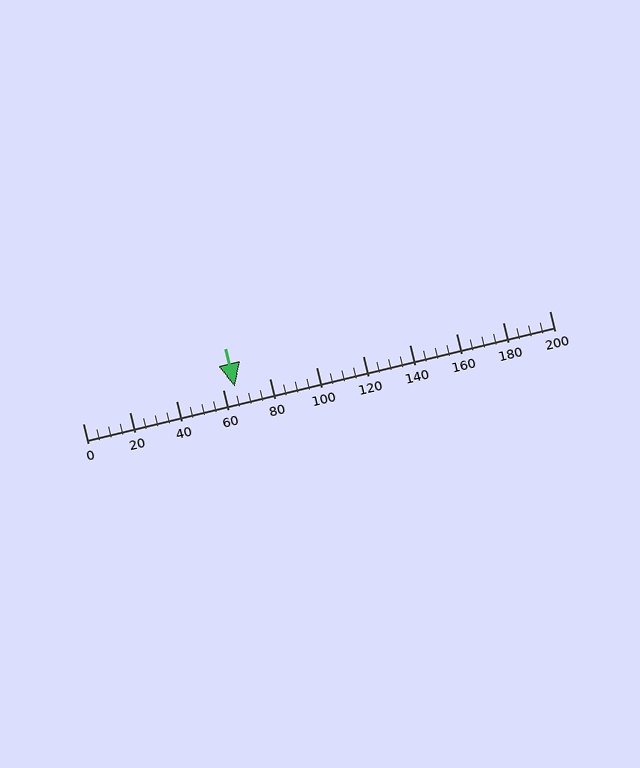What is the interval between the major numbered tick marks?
The major tick marks are spaced 20 units apart.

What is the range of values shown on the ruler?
The ruler shows values from 0 to 200.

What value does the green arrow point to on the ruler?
The green arrow points to approximately 65.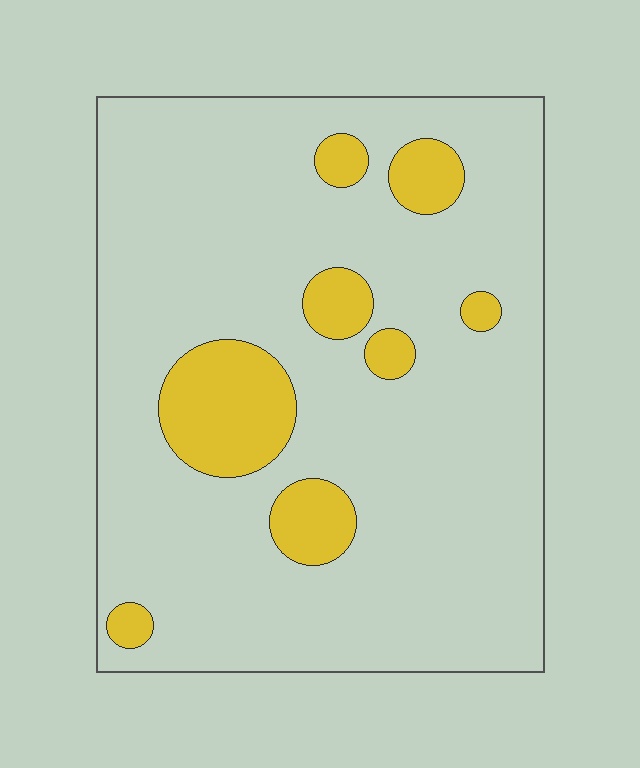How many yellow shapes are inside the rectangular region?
8.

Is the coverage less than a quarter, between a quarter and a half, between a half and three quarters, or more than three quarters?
Less than a quarter.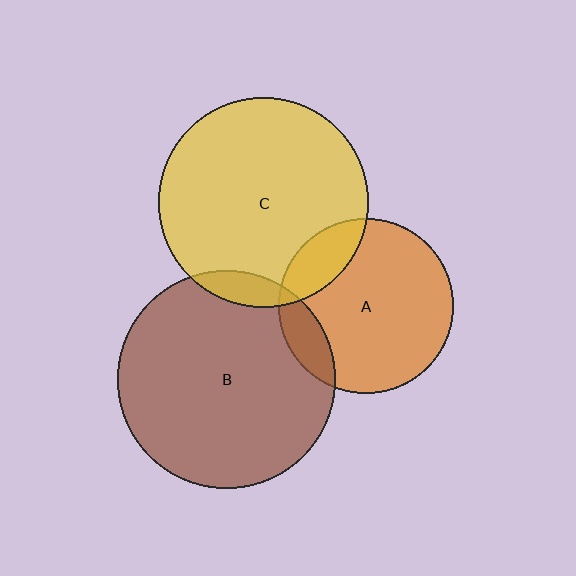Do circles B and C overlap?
Yes.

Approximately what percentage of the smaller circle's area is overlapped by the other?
Approximately 10%.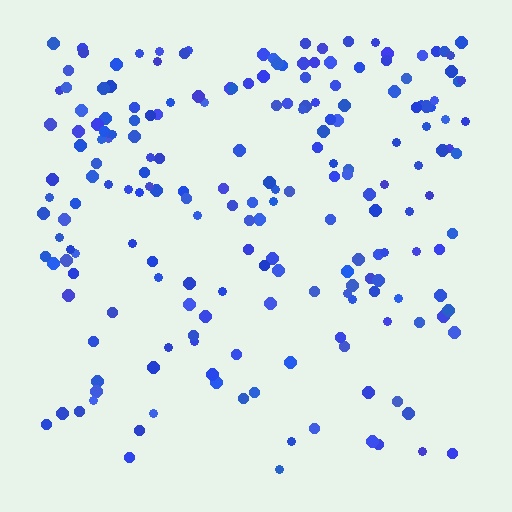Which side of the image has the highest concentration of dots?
The top.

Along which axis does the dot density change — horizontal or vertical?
Vertical.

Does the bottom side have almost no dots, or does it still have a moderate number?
Still a moderate number, just noticeably fewer than the top.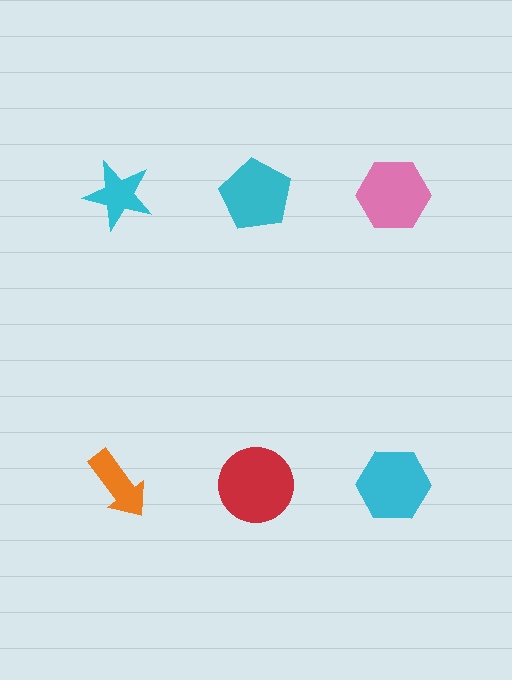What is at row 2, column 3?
A cyan hexagon.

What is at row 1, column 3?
A pink hexagon.